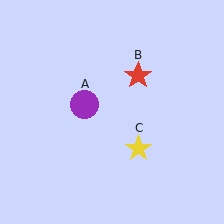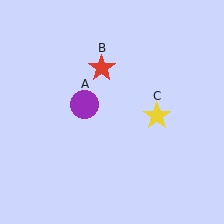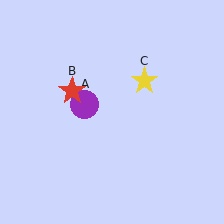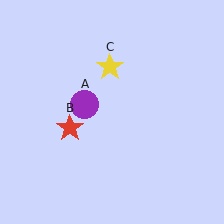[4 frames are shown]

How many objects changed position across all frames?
2 objects changed position: red star (object B), yellow star (object C).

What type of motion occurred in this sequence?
The red star (object B), yellow star (object C) rotated counterclockwise around the center of the scene.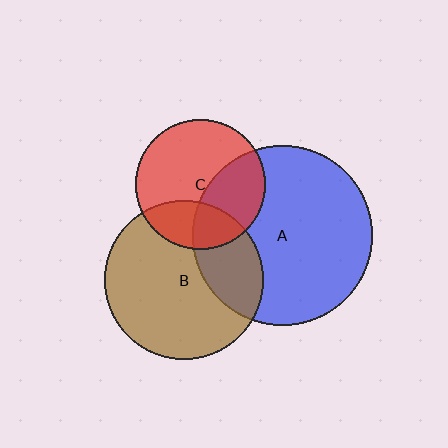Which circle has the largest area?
Circle A (blue).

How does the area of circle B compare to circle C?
Approximately 1.5 times.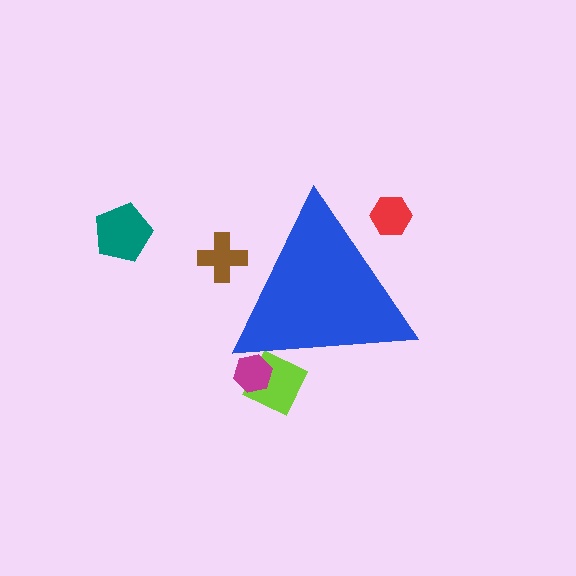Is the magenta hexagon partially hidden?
Yes, the magenta hexagon is partially hidden behind the blue triangle.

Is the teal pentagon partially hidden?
No, the teal pentagon is fully visible.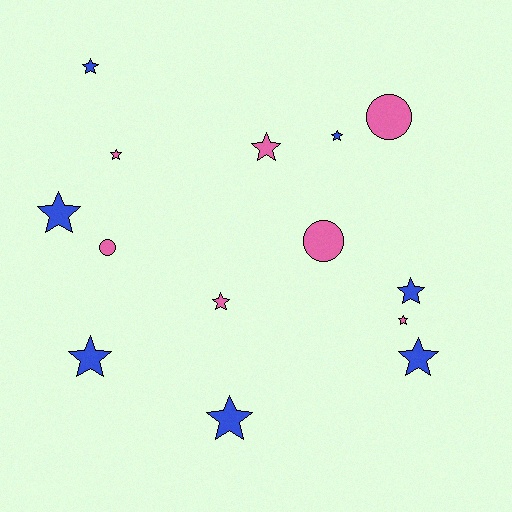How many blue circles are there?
There are no blue circles.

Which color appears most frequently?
Blue, with 7 objects.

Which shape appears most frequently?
Star, with 11 objects.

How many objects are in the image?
There are 14 objects.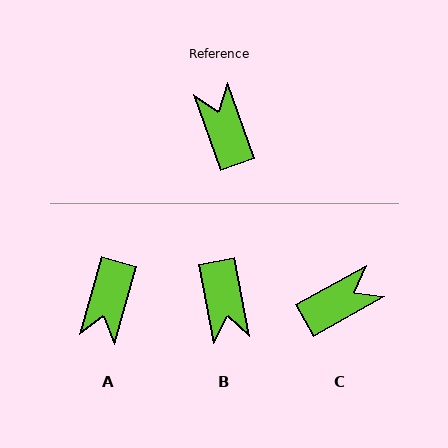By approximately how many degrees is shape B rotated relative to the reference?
Approximately 171 degrees counter-clockwise.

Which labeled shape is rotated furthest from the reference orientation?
B, about 171 degrees away.